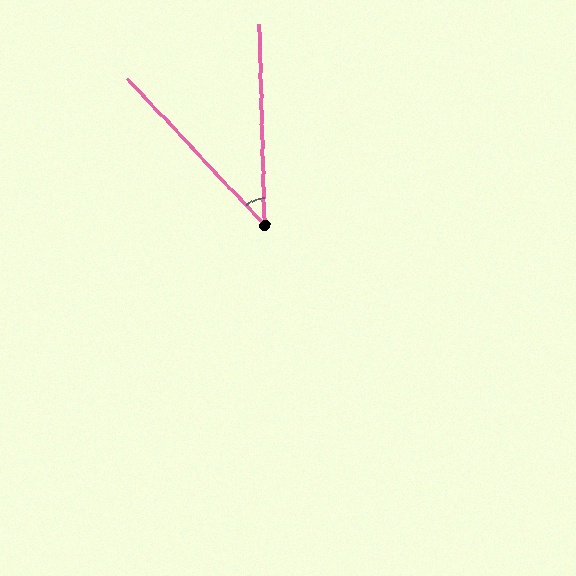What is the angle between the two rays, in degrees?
Approximately 42 degrees.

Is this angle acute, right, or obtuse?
It is acute.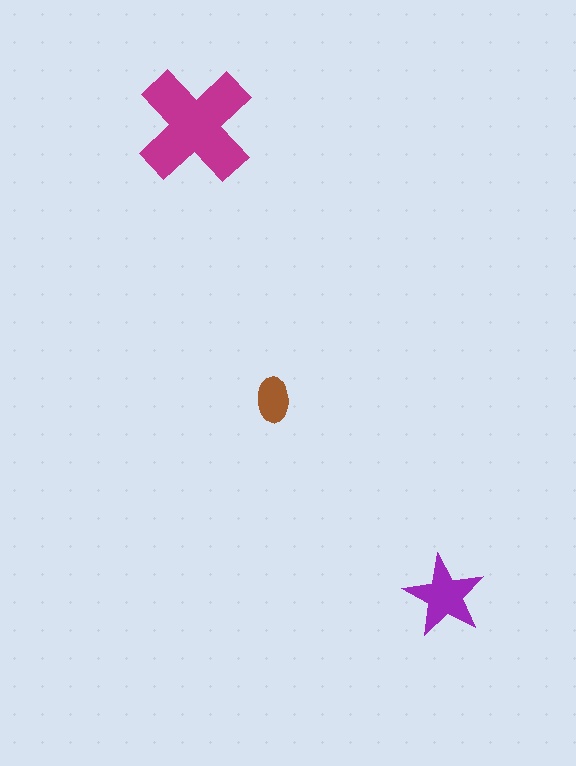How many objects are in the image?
There are 3 objects in the image.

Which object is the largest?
The magenta cross.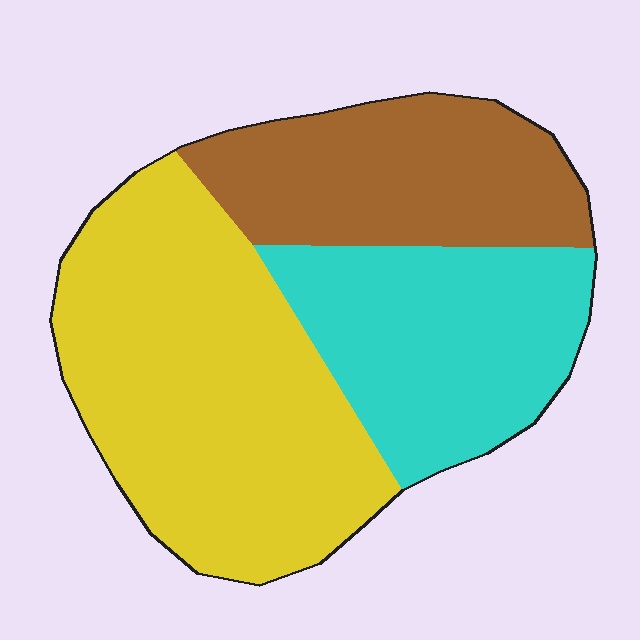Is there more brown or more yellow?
Yellow.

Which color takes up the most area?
Yellow, at roughly 45%.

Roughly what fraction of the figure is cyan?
Cyan takes up about one quarter (1/4) of the figure.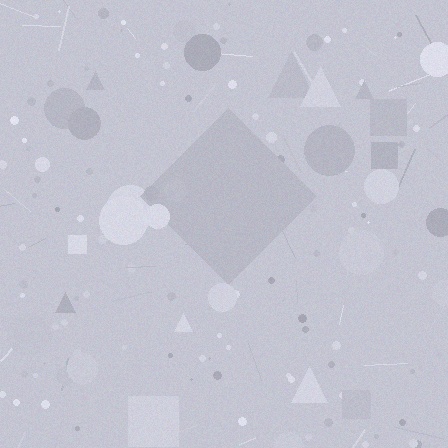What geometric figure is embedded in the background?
A diamond is embedded in the background.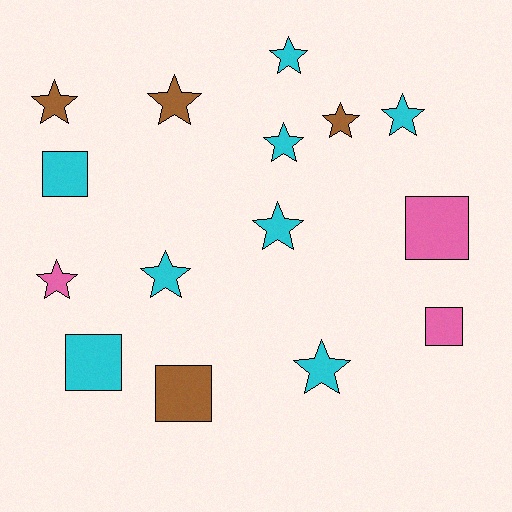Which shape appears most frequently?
Star, with 10 objects.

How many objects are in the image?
There are 15 objects.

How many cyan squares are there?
There are 2 cyan squares.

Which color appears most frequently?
Cyan, with 8 objects.